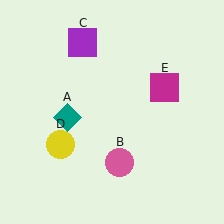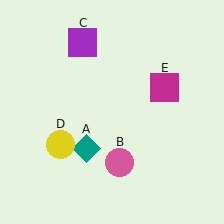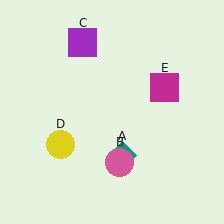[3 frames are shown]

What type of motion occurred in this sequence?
The teal diamond (object A) rotated counterclockwise around the center of the scene.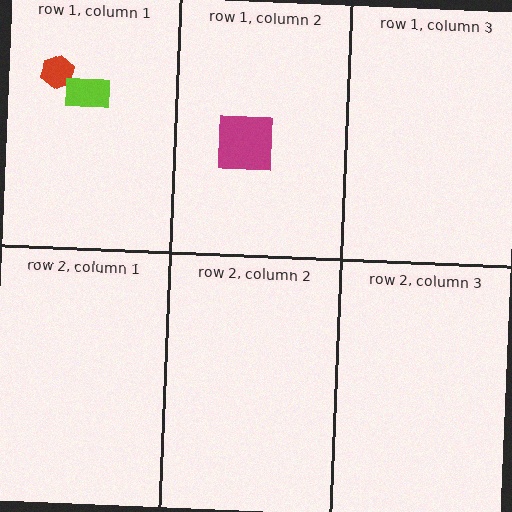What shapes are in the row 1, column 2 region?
The magenta square.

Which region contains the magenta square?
The row 1, column 2 region.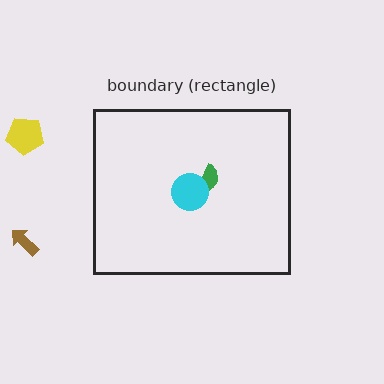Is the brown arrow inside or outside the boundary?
Outside.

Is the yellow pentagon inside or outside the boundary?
Outside.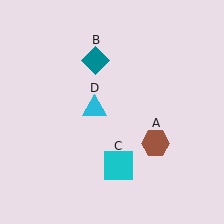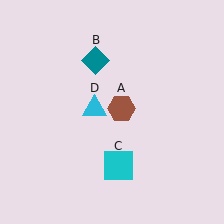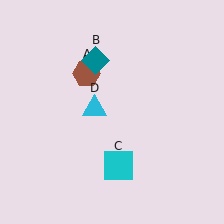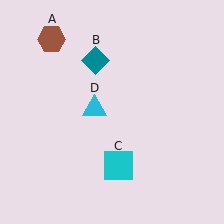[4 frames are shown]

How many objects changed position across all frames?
1 object changed position: brown hexagon (object A).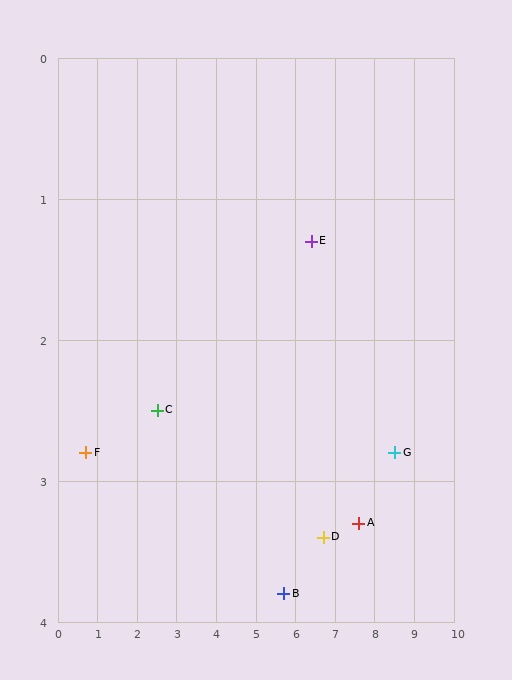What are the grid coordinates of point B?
Point B is at approximately (5.7, 3.8).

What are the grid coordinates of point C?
Point C is at approximately (2.5, 2.5).